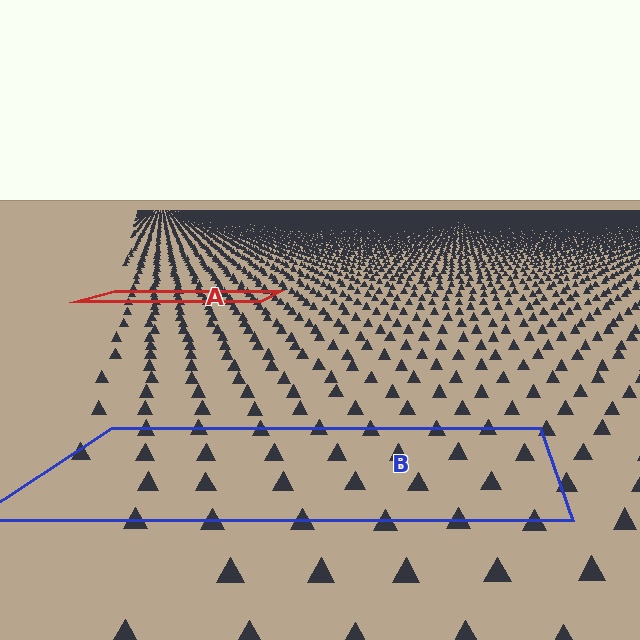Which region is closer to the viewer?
Region B is closer. The texture elements there are larger and more spread out.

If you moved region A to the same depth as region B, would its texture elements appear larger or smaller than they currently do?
They would appear larger. At a closer depth, the same texture elements are projected at a bigger on-screen size.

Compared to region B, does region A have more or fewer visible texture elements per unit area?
Region A has more texture elements per unit area — they are packed more densely because it is farther away.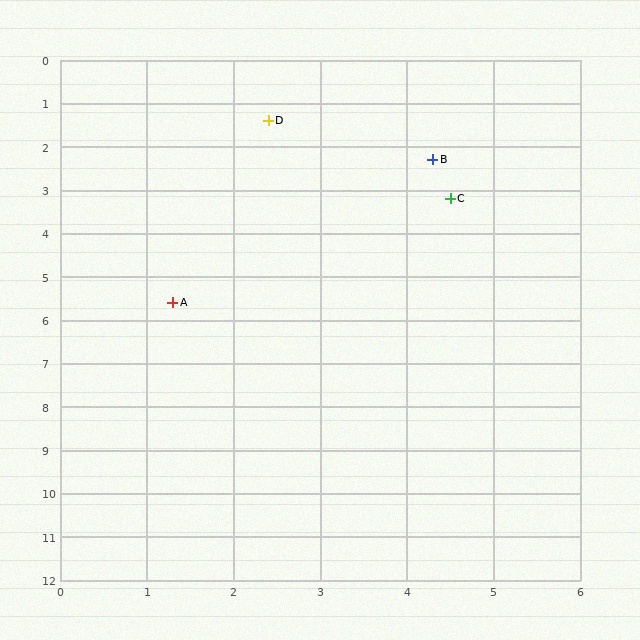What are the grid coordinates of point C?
Point C is at approximately (4.5, 3.2).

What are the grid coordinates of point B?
Point B is at approximately (4.3, 2.3).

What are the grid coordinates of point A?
Point A is at approximately (1.3, 5.6).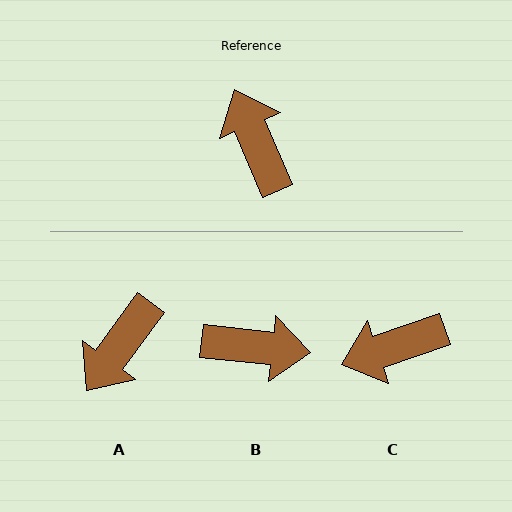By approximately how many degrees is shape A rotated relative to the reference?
Approximately 121 degrees counter-clockwise.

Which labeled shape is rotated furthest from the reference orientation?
A, about 121 degrees away.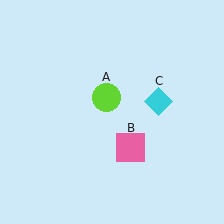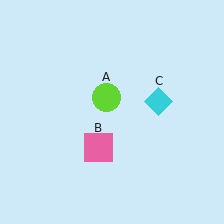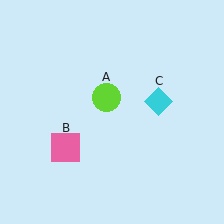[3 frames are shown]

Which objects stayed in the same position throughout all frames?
Lime circle (object A) and cyan diamond (object C) remained stationary.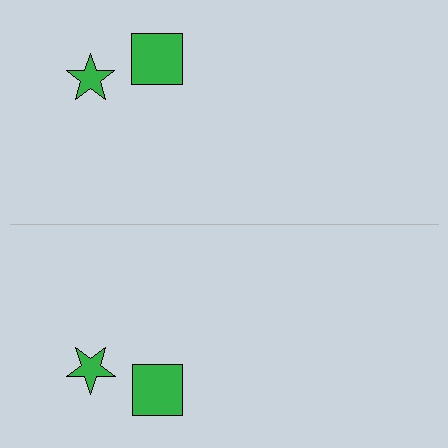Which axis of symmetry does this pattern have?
The pattern has a horizontal axis of symmetry running through the center of the image.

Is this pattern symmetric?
Yes, this pattern has bilateral (reflection) symmetry.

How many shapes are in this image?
There are 4 shapes in this image.